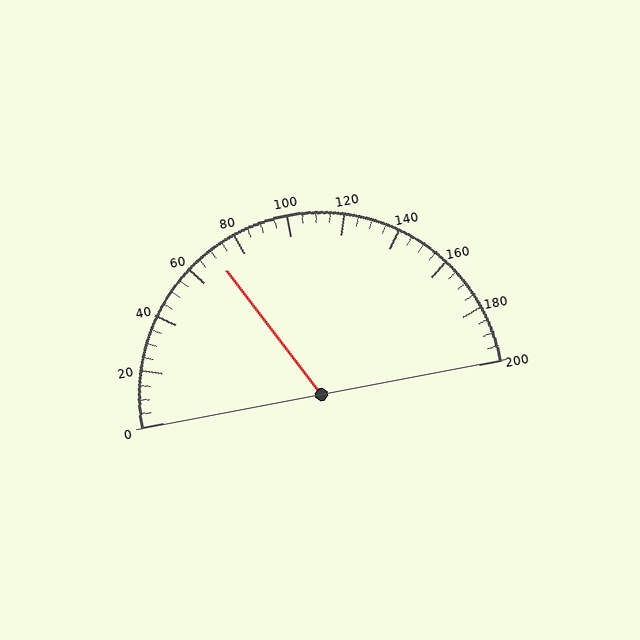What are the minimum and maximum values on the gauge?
The gauge ranges from 0 to 200.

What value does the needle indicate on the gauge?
The needle indicates approximately 70.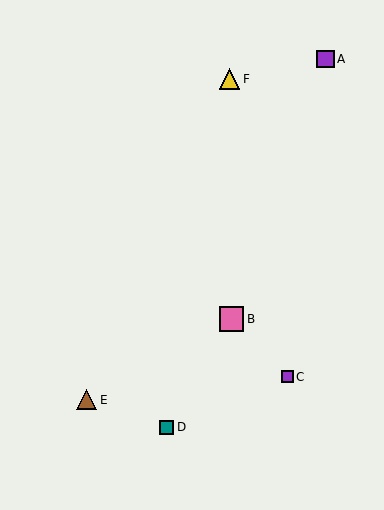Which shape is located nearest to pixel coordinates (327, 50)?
The purple square (labeled A) at (325, 59) is nearest to that location.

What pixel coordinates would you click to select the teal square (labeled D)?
Click at (167, 427) to select the teal square D.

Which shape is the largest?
The pink square (labeled B) is the largest.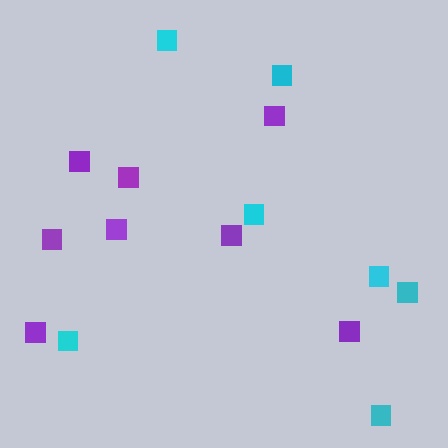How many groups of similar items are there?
There are 2 groups: one group of cyan squares (7) and one group of purple squares (8).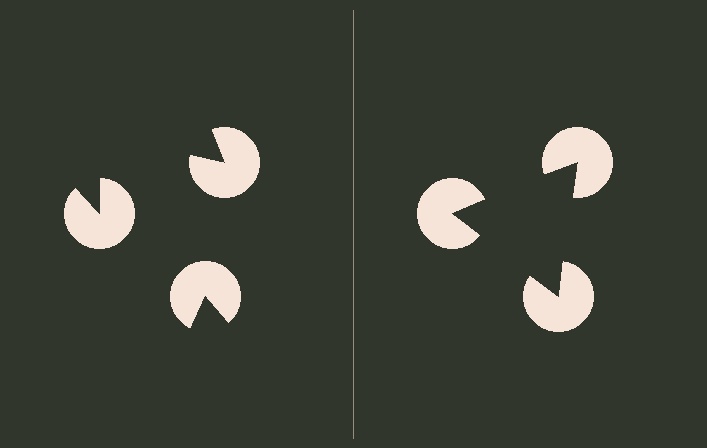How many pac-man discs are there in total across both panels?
6 — 3 on each side.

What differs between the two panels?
The pac-man discs are positioned identically on both sides; only the wedge orientations differ. On the right they align to a triangle; on the left they are misaligned.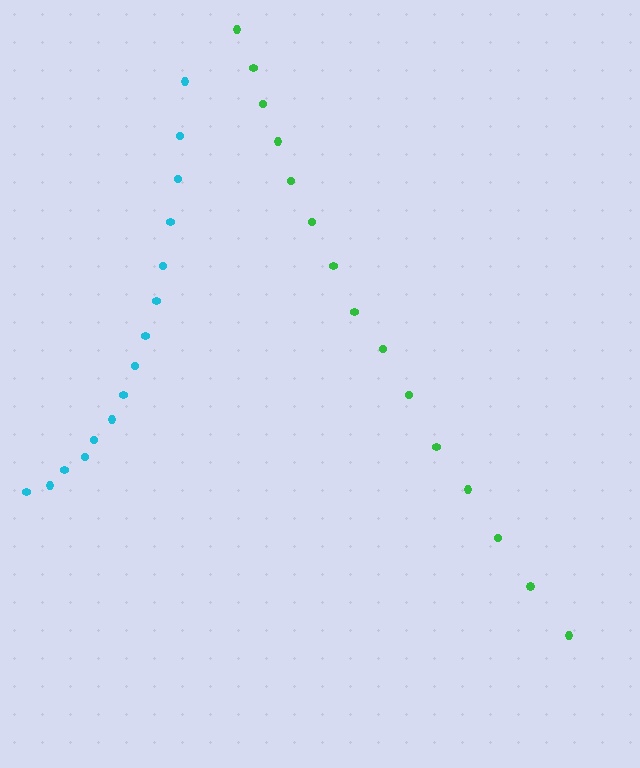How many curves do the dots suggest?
There are 2 distinct paths.